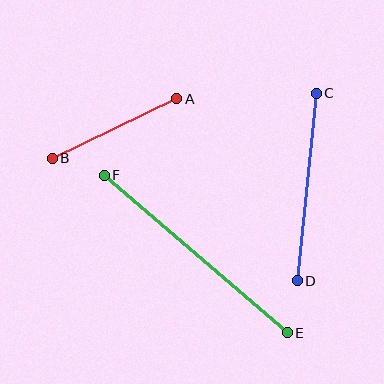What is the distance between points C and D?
The distance is approximately 188 pixels.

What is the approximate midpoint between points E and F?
The midpoint is at approximately (196, 254) pixels.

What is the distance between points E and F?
The distance is approximately 241 pixels.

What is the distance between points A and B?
The distance is approximately 138 pixels.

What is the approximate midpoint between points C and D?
The midpoint is at approximately (307, 187) pixels.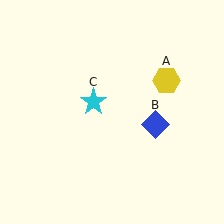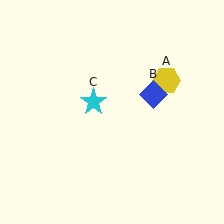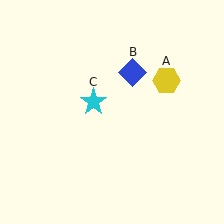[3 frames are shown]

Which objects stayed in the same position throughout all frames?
Yellow hexagon (object A) and cyan star (object C) remained stationary.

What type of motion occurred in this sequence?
The blue diamond (object B) rotated counterclockwise around the center of the scene.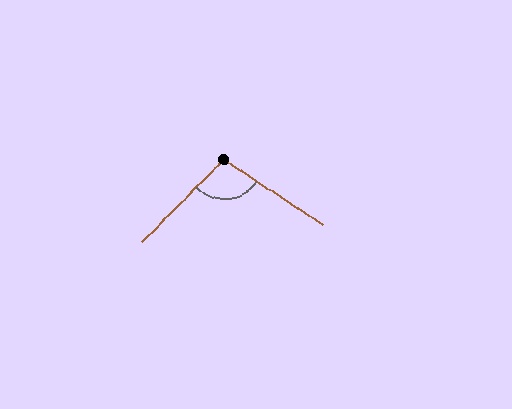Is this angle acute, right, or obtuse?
It is obtuse.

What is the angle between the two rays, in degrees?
Approximately 102 degrees.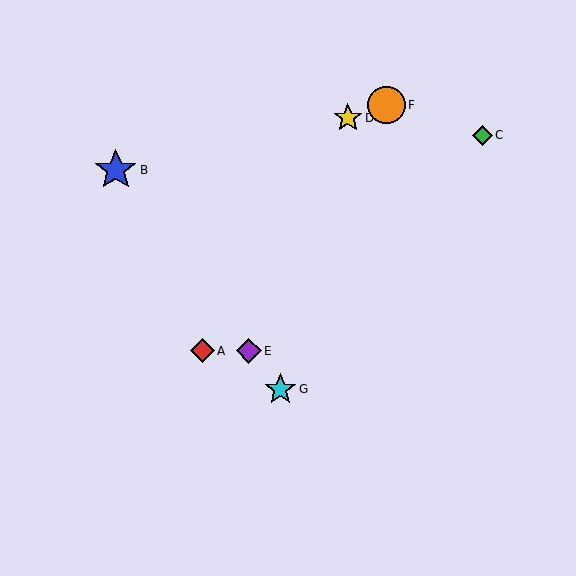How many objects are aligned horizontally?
2 objects (A, E) are aligned horizontally.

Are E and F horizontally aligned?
No, E is at y≈351 and F is at y≈105.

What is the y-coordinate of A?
Object A is at y≈351.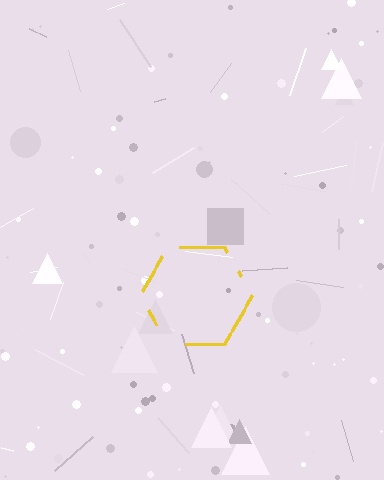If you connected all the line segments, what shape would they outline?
They would outline a hexagon.